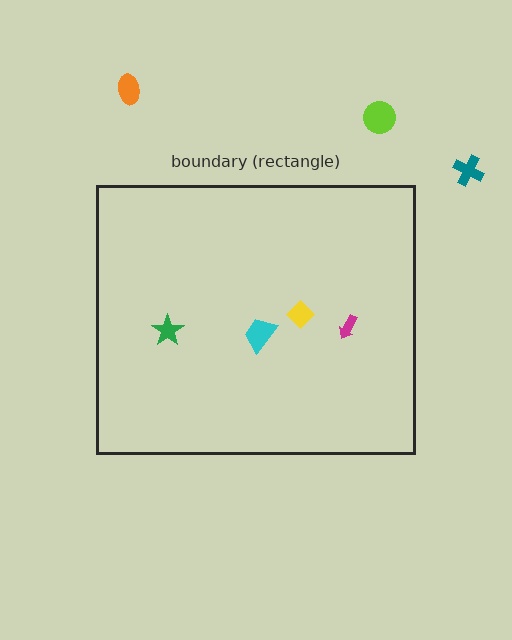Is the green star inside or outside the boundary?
Inside.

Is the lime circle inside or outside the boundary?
Outside.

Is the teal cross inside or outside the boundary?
Outside.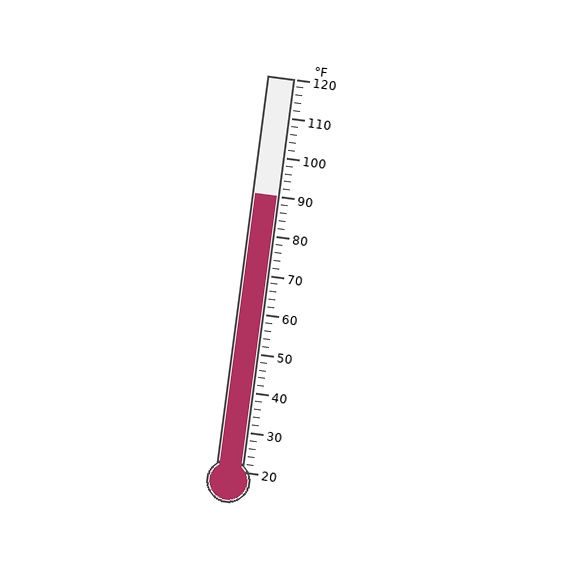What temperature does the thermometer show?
The thermometer shows approximately 90°F.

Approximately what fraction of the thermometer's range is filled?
The thermometer is filled to approximately 70% of its range.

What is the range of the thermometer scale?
The thermometer scale ranges from 20°F to 120°F.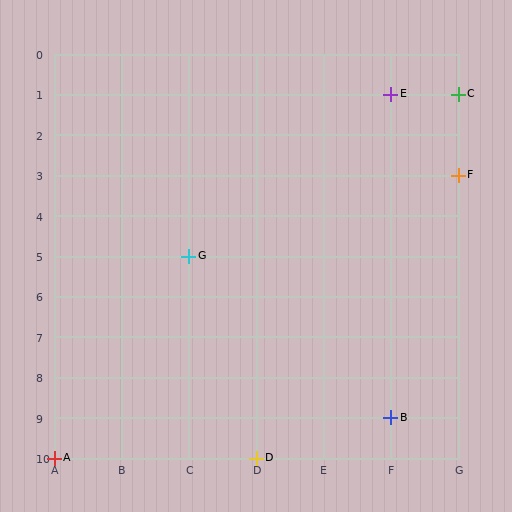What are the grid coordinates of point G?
Point G is at grid coordinates (C, 5).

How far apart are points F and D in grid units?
Points F and D are 3 columns and 7 rows apart (about 7.6 grid units diagonally).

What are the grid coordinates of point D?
Point D is at grid coordinates (D, 10).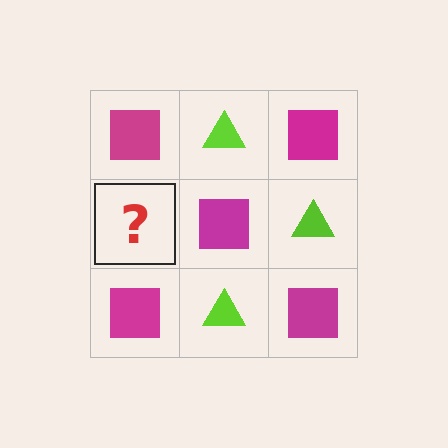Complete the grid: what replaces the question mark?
The question mark should be replaced with a lime triangle.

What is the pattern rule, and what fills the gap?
The rule is that it alternates magenta square and lime triangle in a checkerboard pattern. The gap should be filled with a lime triangle.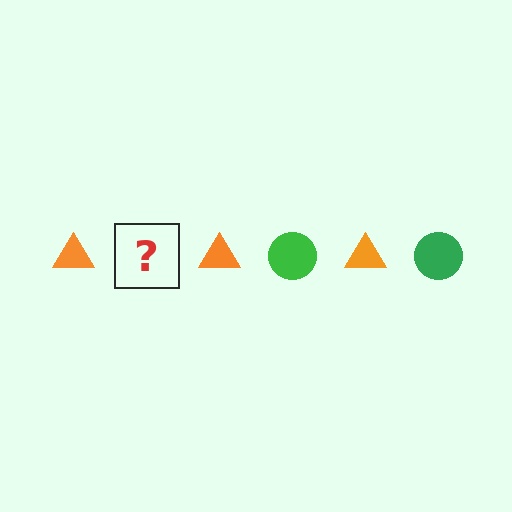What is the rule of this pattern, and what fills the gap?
The rule is that the pattern alternates between orange triangle and green circle. The gap should be filled with a green circle.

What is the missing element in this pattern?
The missing element is a green circle.